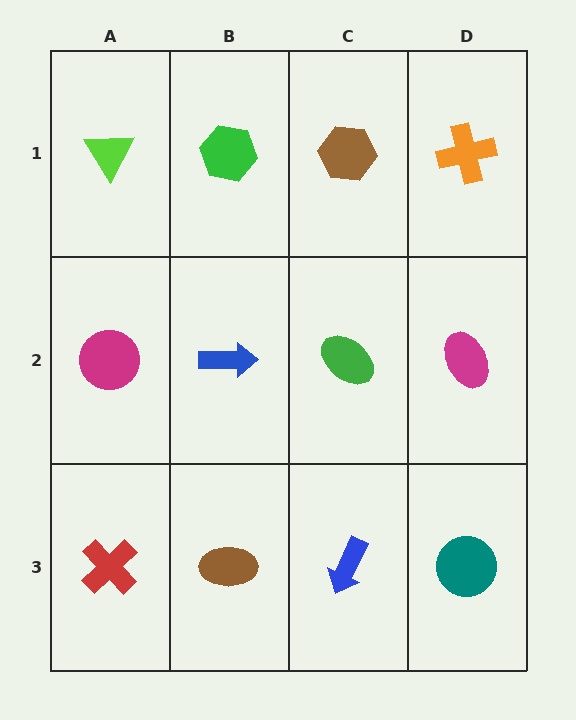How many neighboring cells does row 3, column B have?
3.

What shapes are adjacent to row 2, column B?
A green hexagon (row 1, column B), a brown ellipse (row 3, column B), a magenta circle (row 2, column A), a green ellipse (row 2, column C).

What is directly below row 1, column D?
A magenta ellipse.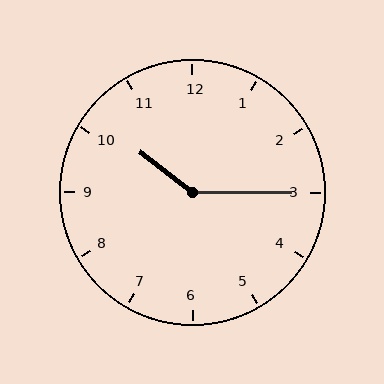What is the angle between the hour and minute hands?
Approximately 142 degrees.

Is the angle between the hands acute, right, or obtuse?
It is obtuse.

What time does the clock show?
10:15.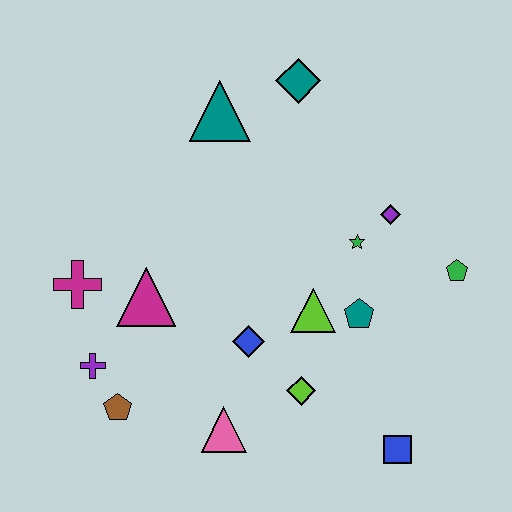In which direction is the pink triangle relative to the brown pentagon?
The pink triangle is to the right of the brown pentagon.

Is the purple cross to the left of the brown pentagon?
Yes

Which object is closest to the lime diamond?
The blue diamond is closest to the lime diamond.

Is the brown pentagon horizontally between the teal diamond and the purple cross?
Yes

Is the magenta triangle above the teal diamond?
No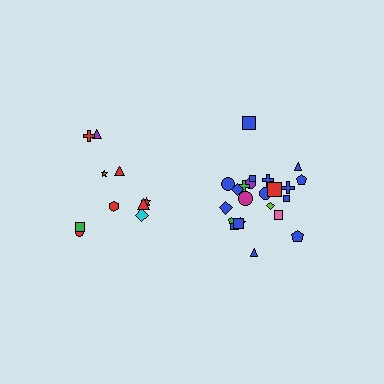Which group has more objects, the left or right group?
The right group.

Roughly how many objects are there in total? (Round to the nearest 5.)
Roughly 35 objects in total.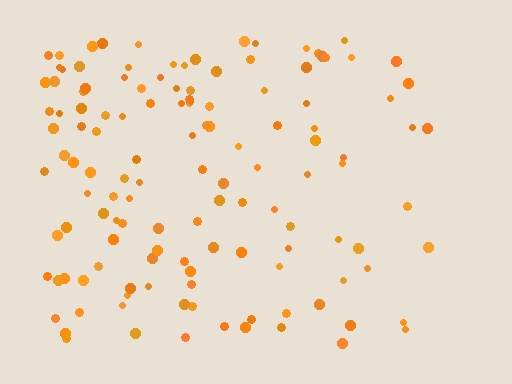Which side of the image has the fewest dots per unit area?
The right.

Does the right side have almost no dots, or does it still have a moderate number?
Still a moderate number, just noticeably fewer than the left.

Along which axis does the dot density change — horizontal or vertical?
Horizontal.